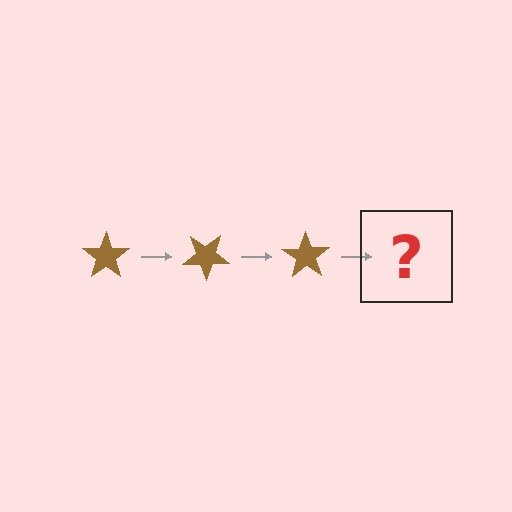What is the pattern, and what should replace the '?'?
The pattern is that the star rotates 35 degrees each step. The '?' should be a brown star rotated 105 degrees.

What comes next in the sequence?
The next element should be a brown star rotated 105 degrees.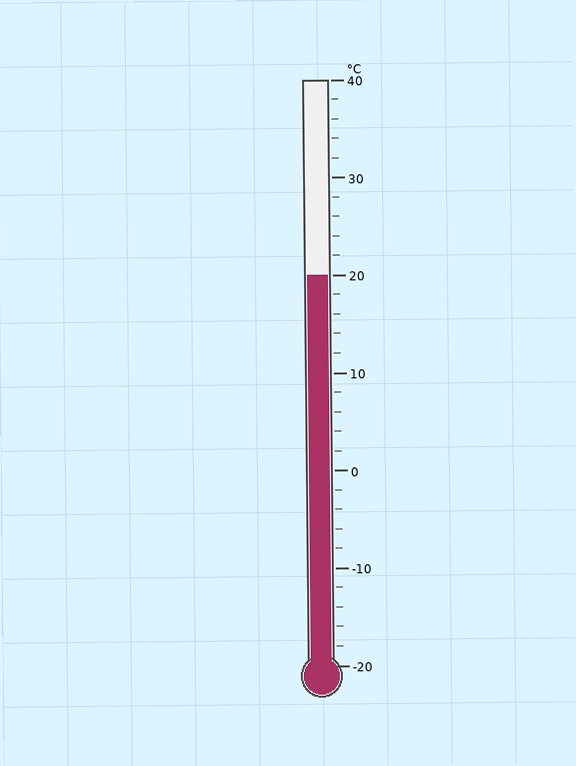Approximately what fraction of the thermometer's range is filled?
The thermometer is filled to approximately 65% of its range.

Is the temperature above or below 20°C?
The temperature is at 20°C.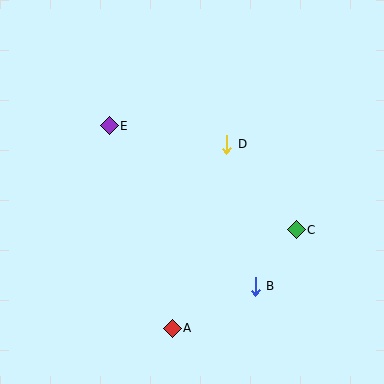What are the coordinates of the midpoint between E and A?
The midpoint between E and A is at (141, 227).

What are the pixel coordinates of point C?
Point C is at (296, 230).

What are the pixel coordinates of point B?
Point B is at (255, 286).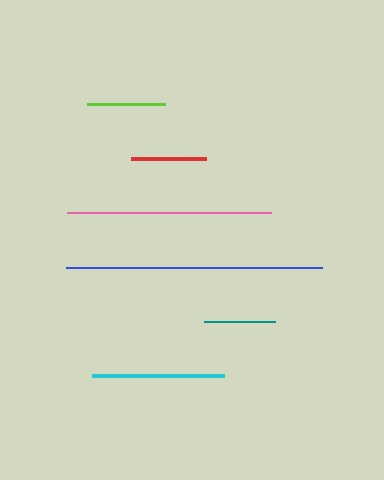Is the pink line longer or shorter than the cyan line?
The pink line is longer than the cyan line.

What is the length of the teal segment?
The teal segment is approximately 71 pixels long.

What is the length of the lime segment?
The lime segment is approximately 77 pixels long.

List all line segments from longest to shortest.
From longest to shortest: blue, pink, cyan, lime, red, teal.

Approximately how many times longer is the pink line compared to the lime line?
The pink line is approximately 2.6 times the length of the lime line.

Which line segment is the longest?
The blue line is the longest at approximately 256 pixels.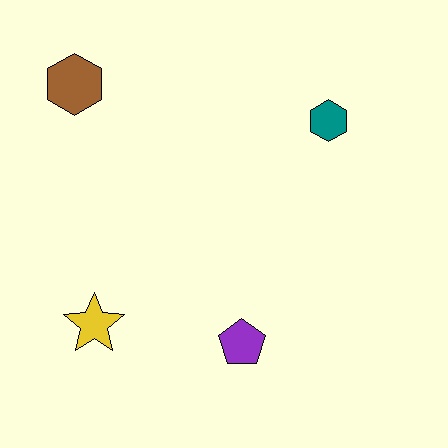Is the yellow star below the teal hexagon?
Yes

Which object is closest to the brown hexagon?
The yellow star is closest to the brown hexagon.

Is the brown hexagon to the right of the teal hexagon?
No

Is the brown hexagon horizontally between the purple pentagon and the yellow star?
No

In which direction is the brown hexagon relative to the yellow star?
The brown hexagon is above the yellow star.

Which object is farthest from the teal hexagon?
The yellow star is farthest from the teal hexagon.